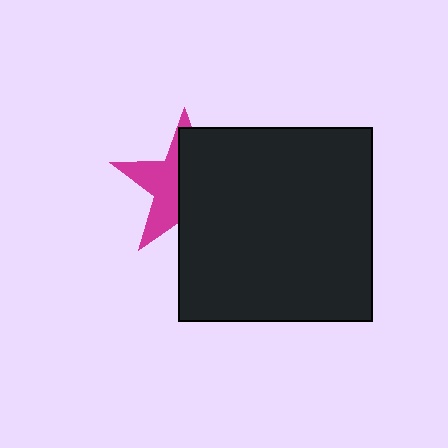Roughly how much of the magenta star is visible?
A small part of it is visible (roughly 42%).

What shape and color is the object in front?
The object in front is a black square.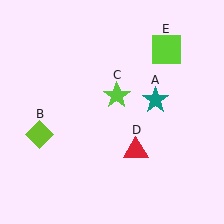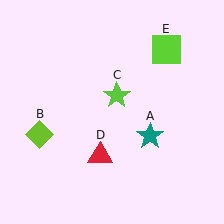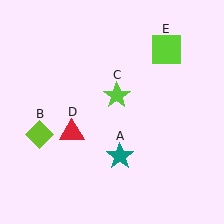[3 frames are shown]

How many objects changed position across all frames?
2 objects changed position: teal star (object A), red triangle (object D).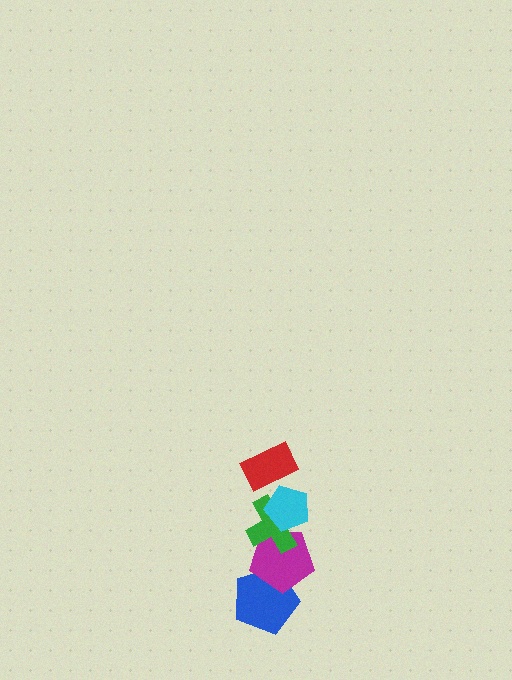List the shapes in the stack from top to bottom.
From top to bottom: the red rectangle, the cyan pentagon, the green cross, the magenta pentagon, the blue pentagon.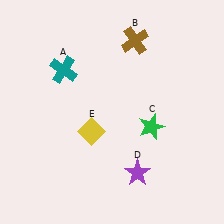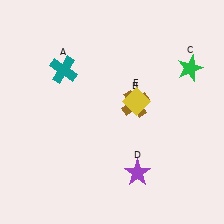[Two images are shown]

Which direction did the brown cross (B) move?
The brown cross (B) moved down.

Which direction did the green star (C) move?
The green star (C) moved up.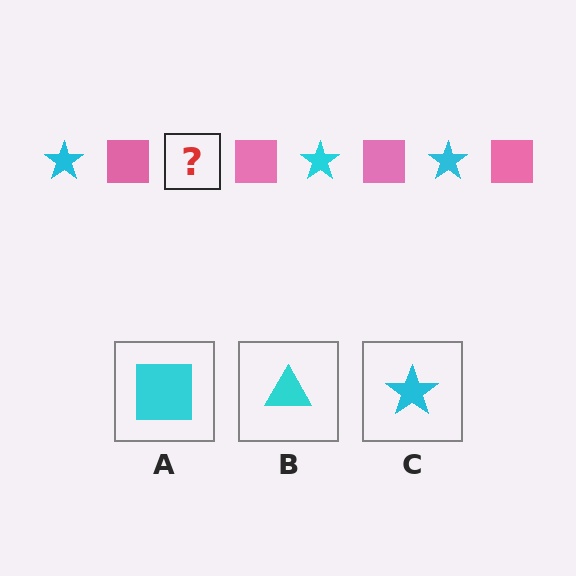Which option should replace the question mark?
Option C.